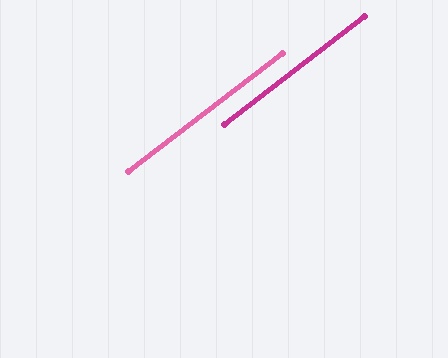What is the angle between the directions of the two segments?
Approximately 0 degrees.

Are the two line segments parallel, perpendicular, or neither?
Parallel — their directions differ by only 0.0°.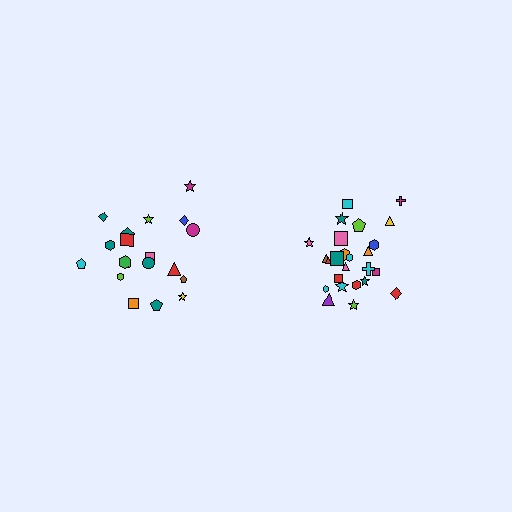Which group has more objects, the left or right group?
The right group.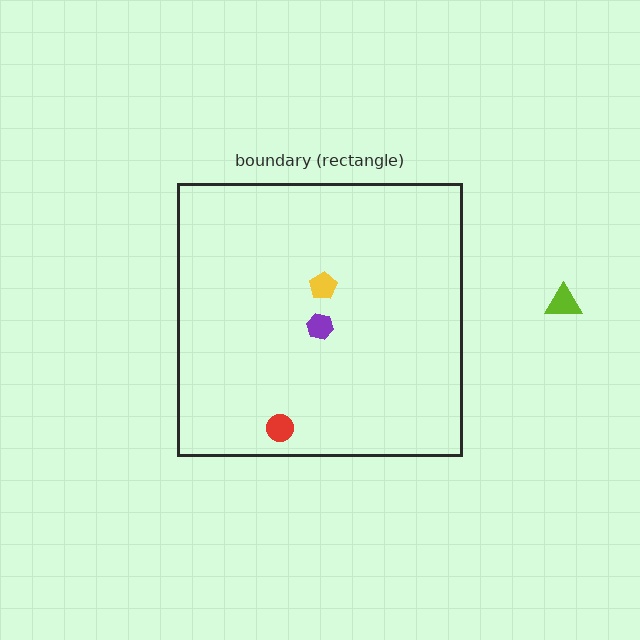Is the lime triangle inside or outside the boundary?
Outside.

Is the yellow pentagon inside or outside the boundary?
Inside.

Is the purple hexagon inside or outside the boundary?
Inside.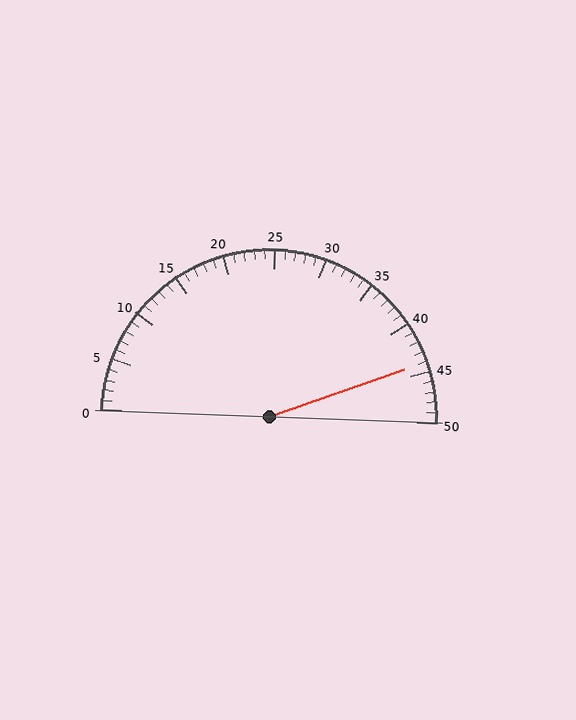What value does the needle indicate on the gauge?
The needle indicates approximately 44.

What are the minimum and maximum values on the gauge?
The gauge ranges from 0 to 50.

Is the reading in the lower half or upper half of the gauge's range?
The reading is in the upper half of the range (0 to 50).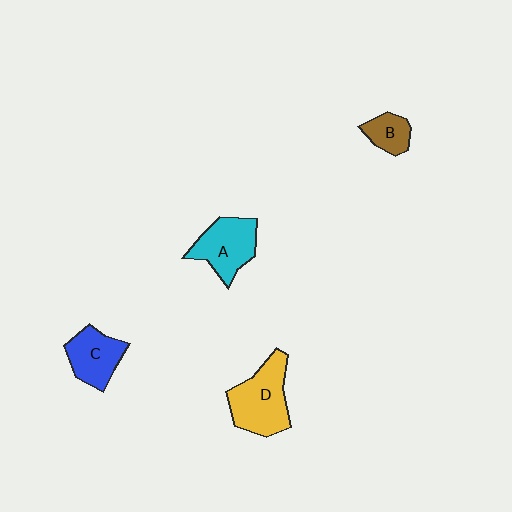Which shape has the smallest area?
Shape B (brown).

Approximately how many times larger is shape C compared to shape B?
Approximately 1.7 times.